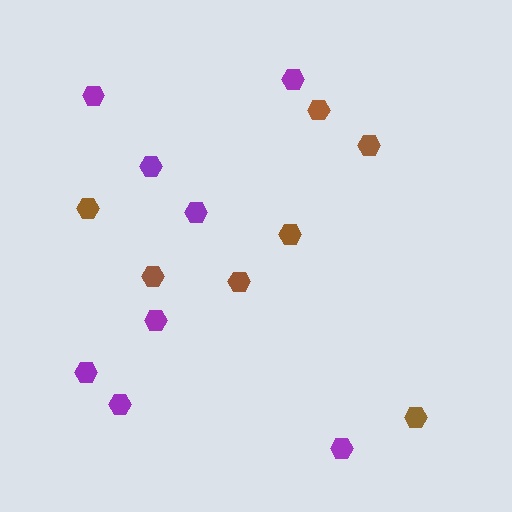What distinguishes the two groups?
There are 2 groups: one group of purple hexagons (8) and one group of brown hexagons (7).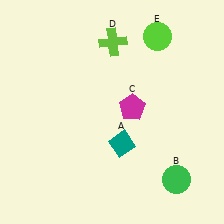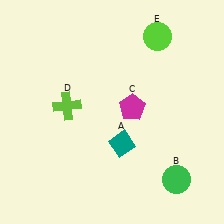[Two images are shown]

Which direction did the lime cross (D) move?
The lime cross (D) moved down.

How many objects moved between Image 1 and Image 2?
1 object moved between the two images.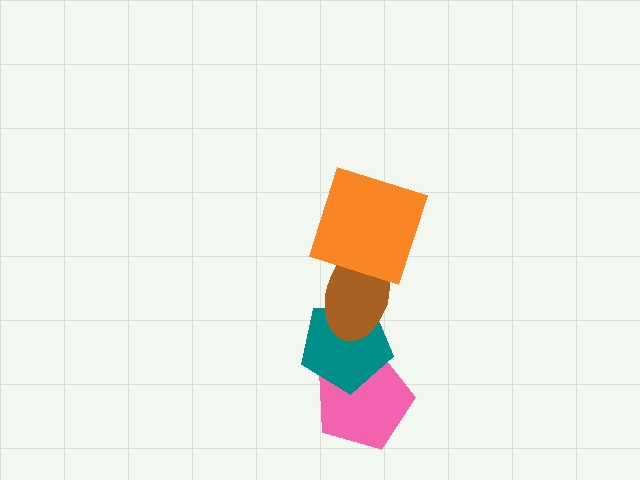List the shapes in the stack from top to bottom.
From top to bottom: the orange square, the brown ellipse, the teal pentagon, the pink pentagon.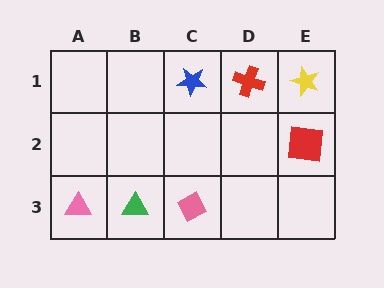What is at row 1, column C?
A blue star.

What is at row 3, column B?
A green triangle.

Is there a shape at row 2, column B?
No, that cell is empty.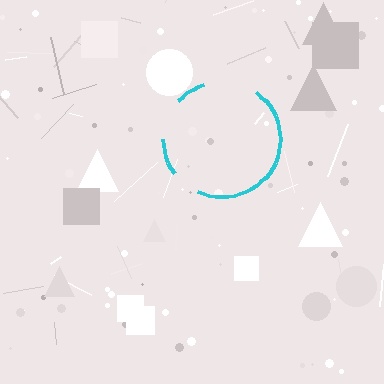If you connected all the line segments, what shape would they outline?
They would outline a circle.